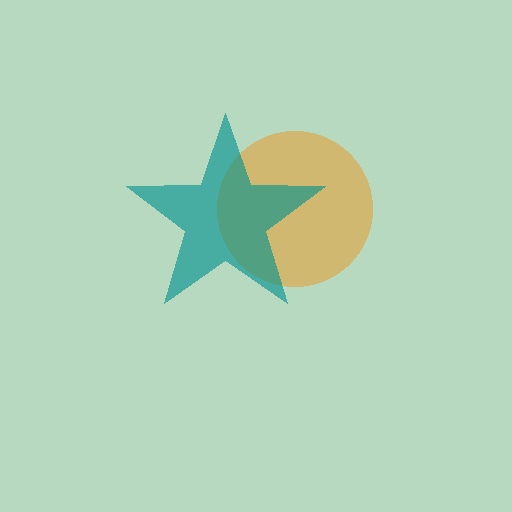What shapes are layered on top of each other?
The layered shapes are: an orange circle, a teal star.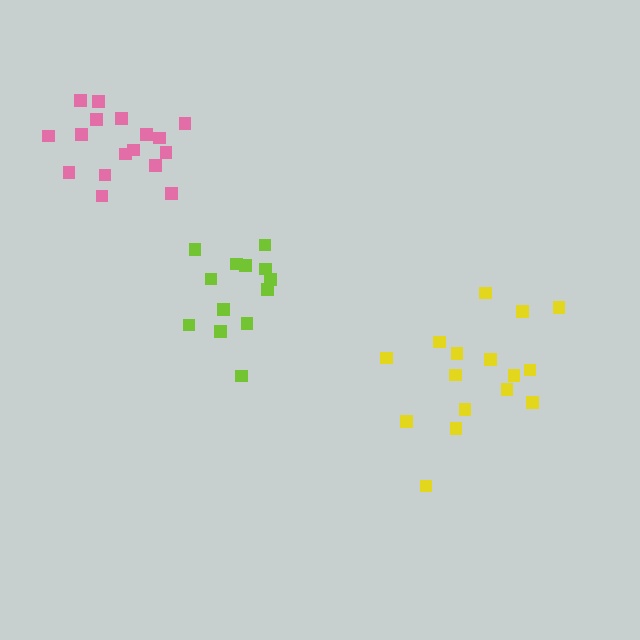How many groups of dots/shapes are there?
There are 3 groups.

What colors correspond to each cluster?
The clusters are colored: lime, yellow, pink.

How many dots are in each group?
Group 1: 13 dots, Group 2: 16 dots, Group 3: 17 dots (46 total).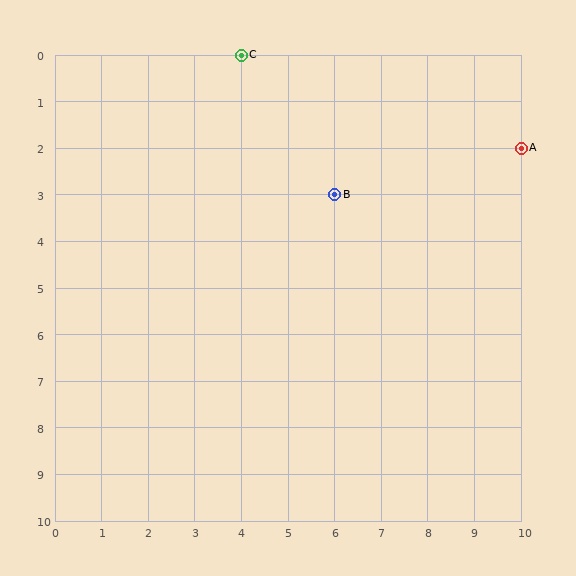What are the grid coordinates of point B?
Point B is at grid coordinates (6, 3).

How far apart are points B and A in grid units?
Points B and A are 4 columns and 1 row apart (about 4.1 grid units diagonally).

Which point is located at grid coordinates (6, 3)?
Point B is at (6, 3).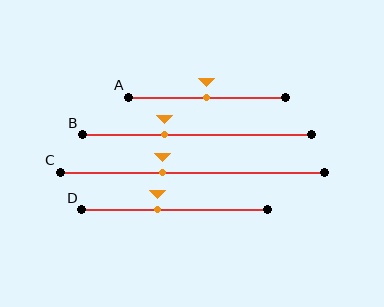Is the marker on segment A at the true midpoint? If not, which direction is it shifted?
Yes, the marker on segment A is at the true midpoint.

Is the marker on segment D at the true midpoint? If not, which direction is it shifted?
No, the marker on segment D is shifted to the left by about 9% of the segment length.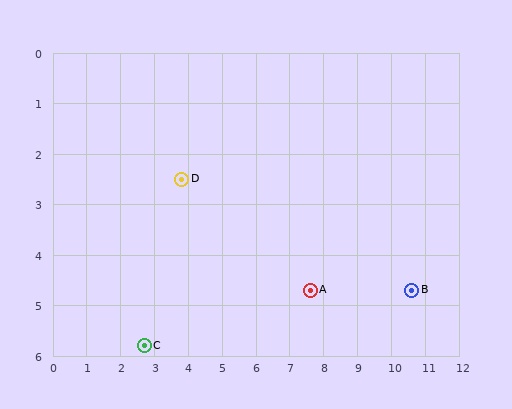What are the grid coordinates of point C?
Point C is at approximately (2.7, 5.8).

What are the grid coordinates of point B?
Point B is at approximately (10.6, 4.7).